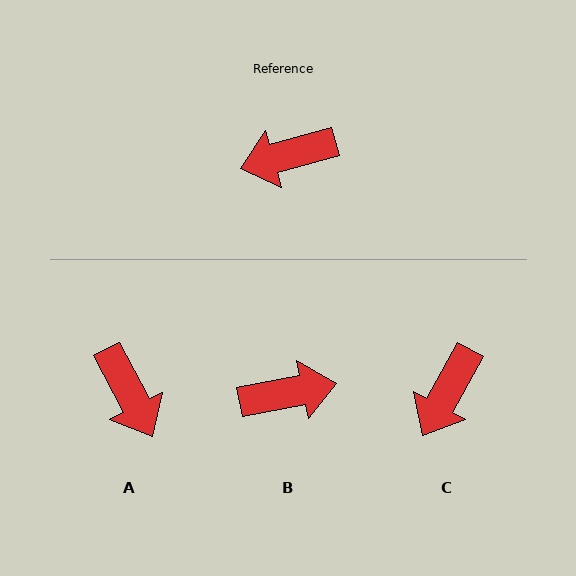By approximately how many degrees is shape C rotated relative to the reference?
Approximately 45 degrees counter-clockwise.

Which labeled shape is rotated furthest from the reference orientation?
B, about 175 degrees away.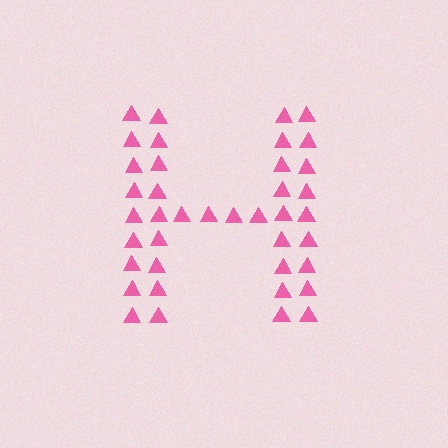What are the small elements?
The small elements are triangles.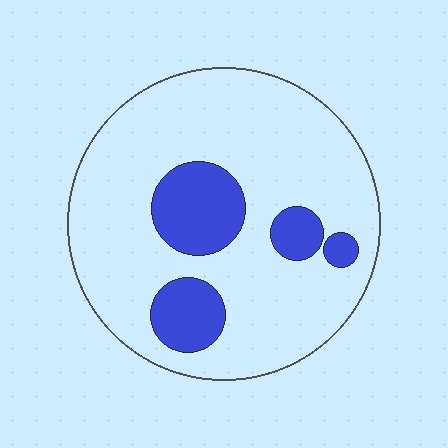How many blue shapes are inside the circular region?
4.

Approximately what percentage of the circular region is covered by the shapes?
Approximately 20%.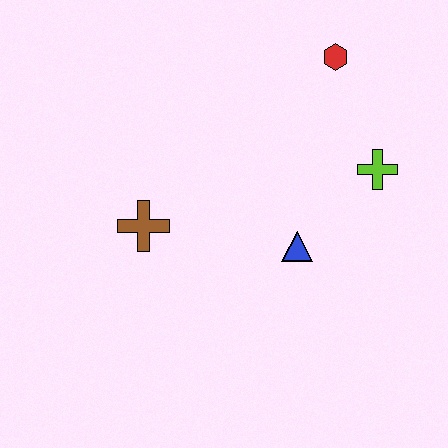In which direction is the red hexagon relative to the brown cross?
The red hexagon is to the right of the brown cross.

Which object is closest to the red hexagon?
The lime cross is closest to the red hexagon.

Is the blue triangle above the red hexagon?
No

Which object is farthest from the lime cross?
The brown cross is farthest from the lime cross.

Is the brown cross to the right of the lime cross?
No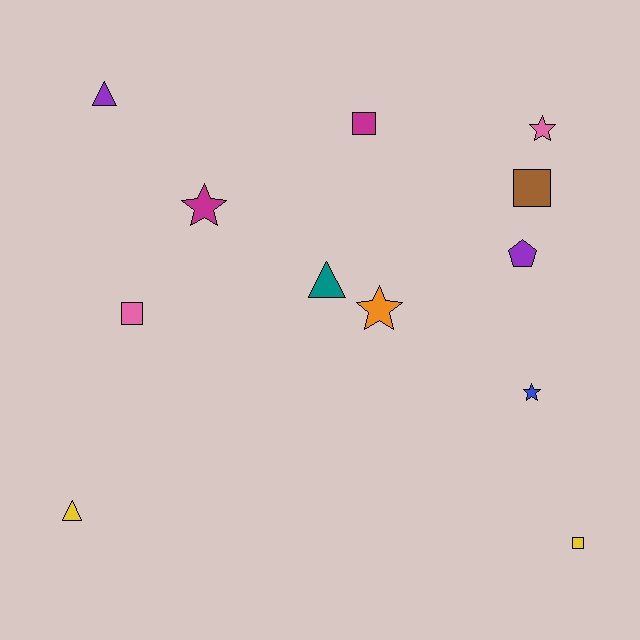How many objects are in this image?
There are 12 objects.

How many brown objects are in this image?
There is 1 brown object.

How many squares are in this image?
There are 4 squares.